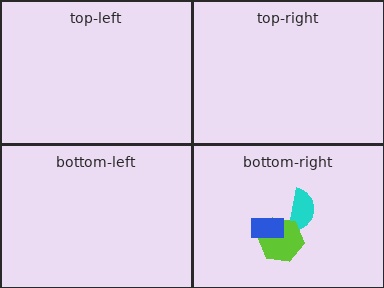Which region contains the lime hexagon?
The bottom-right region.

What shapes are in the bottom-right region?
The cyan semicircle, the lime hexagon, the blue rectangle.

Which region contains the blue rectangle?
The bottom-right region.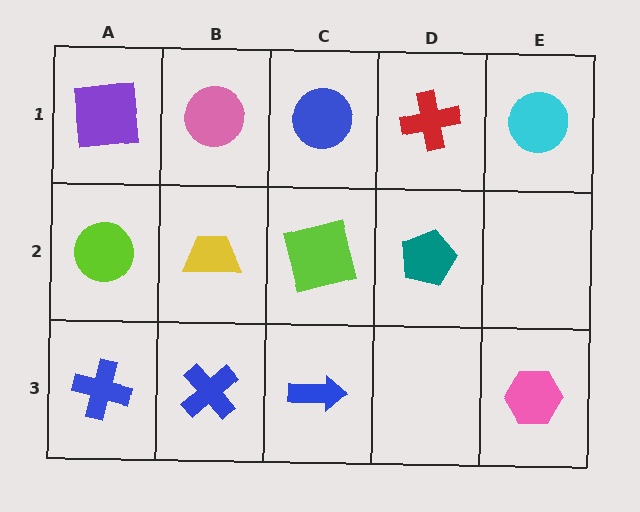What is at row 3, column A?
A blue cross.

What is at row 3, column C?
A blue arrow.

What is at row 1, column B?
A pink circle.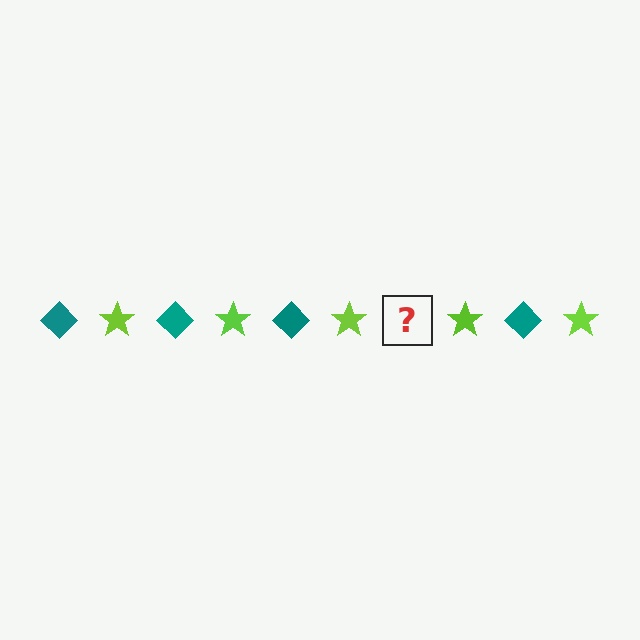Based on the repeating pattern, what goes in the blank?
The blank should be a teal diamond.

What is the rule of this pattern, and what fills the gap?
The rule is that the pattern alternates between teal diamond and lime star. The gap should be filled with a teal diamond.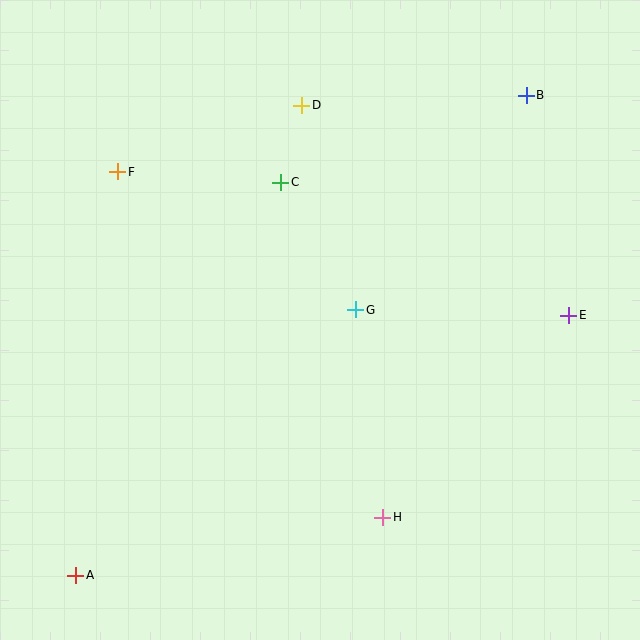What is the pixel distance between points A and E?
The distance between A and E is 557 pixels.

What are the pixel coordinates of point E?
Point E is at (569, 315).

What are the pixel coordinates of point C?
Point C is at (281, 182).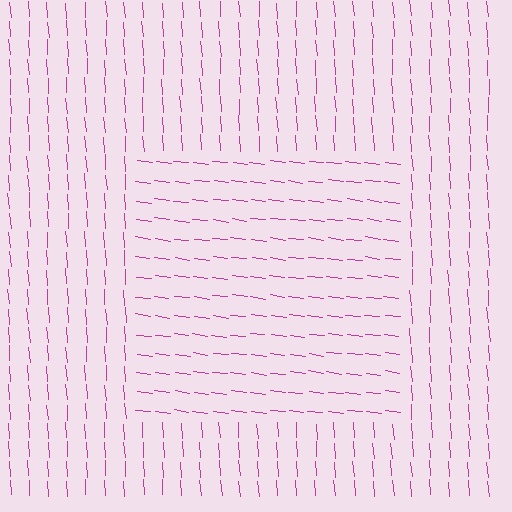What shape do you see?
I see a rectangle.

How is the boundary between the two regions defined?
The boundary is defined purely by a change in line orientation (approximately 79 degrees difference). All lines are the same color and thickness.